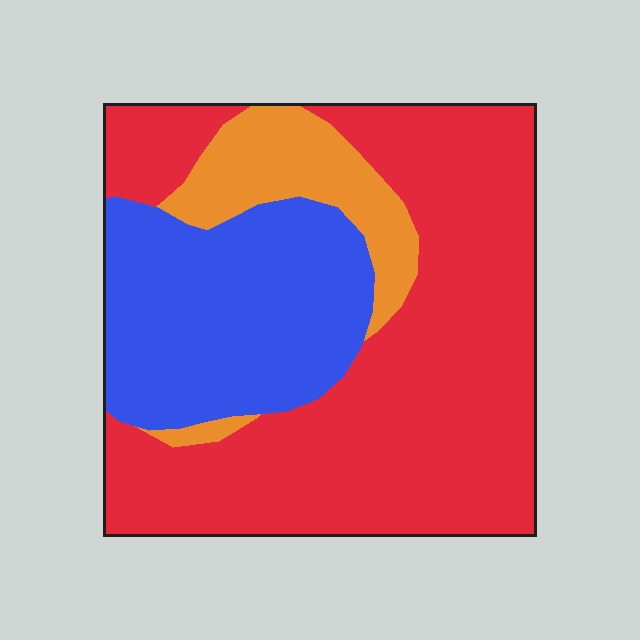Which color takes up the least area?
Orange, at roughly 15%.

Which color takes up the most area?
Red, at roughly 60%.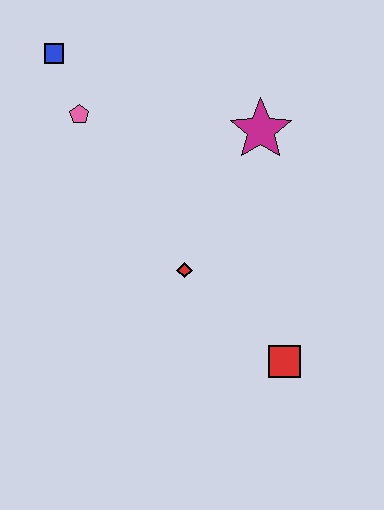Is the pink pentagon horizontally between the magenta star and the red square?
No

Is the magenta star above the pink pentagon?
No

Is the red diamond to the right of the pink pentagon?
Yes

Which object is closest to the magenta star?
The red diamond is closest to the magenta star.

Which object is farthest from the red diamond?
The blue square is farthest from the red diamond.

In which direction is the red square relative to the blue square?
The red square is below the blue square.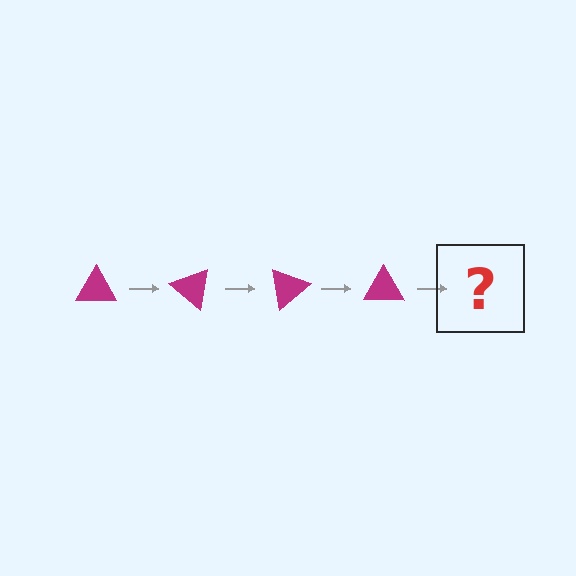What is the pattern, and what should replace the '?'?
The pattern is that the triangle rotates 40 degrees each step. The '?' should be a magenta triangle rotated 160 degrees.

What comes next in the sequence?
The next element should be a magenta triangle rotated 160 degrees.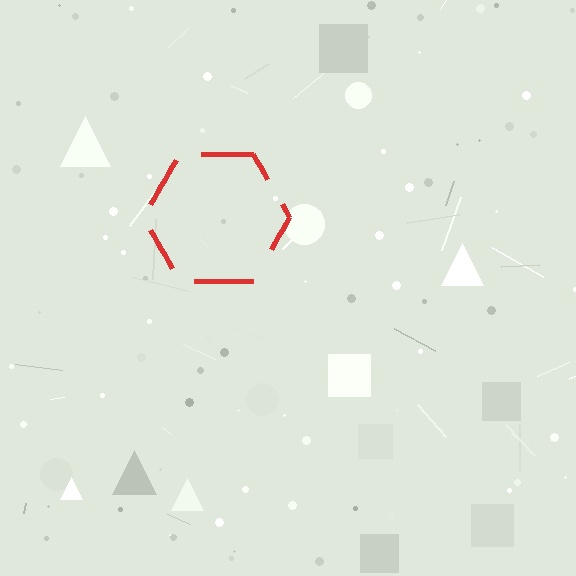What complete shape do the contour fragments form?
The contour fragments form a hexagon.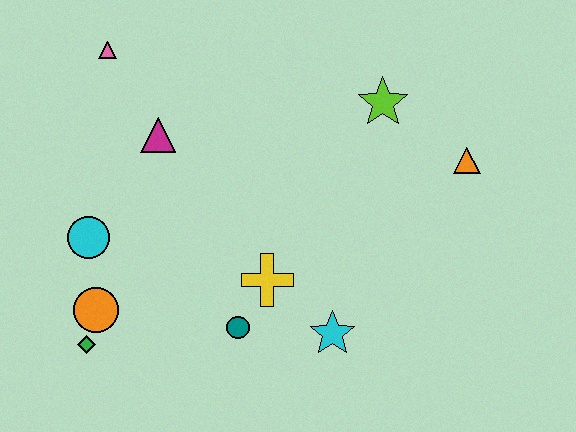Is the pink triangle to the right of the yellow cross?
No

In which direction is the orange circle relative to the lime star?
The orange circle is to the left of the lime star.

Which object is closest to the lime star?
The orange triangle is closest to the lime star.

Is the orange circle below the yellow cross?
Yes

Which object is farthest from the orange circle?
The orange triangle is farthest from the orange circle.